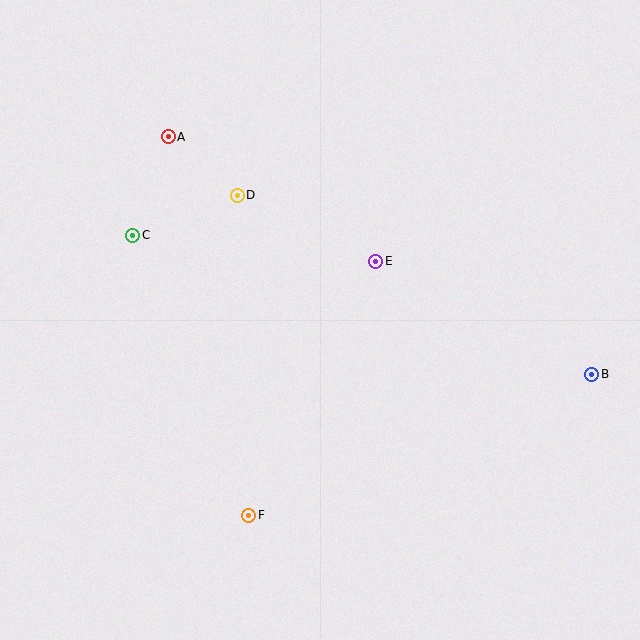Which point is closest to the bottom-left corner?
Point F is closest to the bottom-left corner.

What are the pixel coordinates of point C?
Point C is at (133, 235).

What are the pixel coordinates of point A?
Point A is at (168, 137).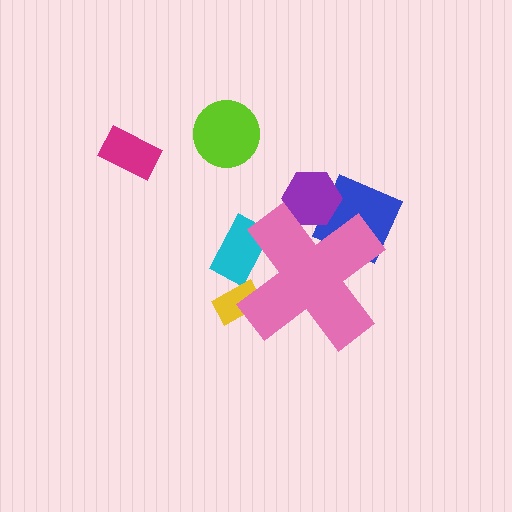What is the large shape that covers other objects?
A pink cross.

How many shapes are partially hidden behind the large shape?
4 shapes are partially hidden.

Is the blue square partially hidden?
Yes, the blue square is partially hidden behind the pink cross.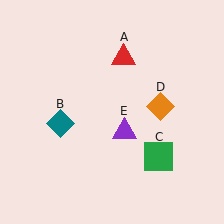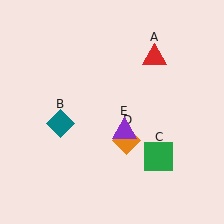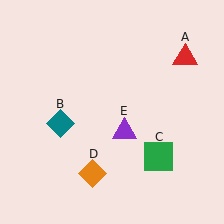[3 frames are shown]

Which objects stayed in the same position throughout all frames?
Teal diamond (object B) and green square (object C) and purple triangle (object E) remained stationary.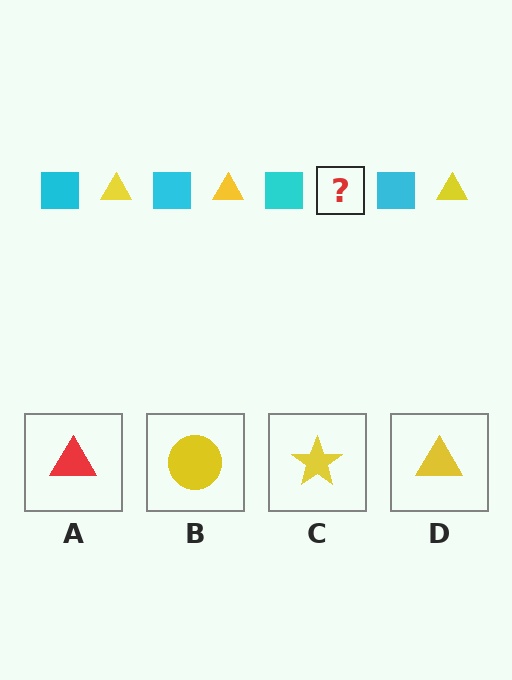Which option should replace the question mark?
Option D.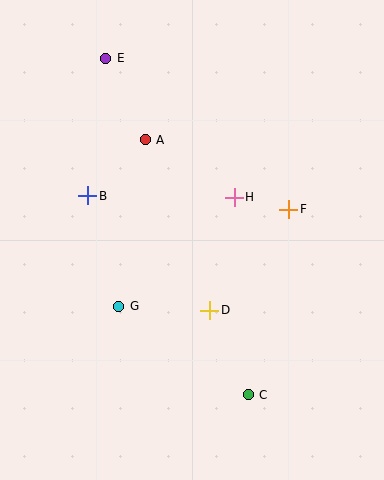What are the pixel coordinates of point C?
Point C is at (248, 395).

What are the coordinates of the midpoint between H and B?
The midpoint between H and B is at (161, 196).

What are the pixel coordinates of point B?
Point B is at (88, 196).